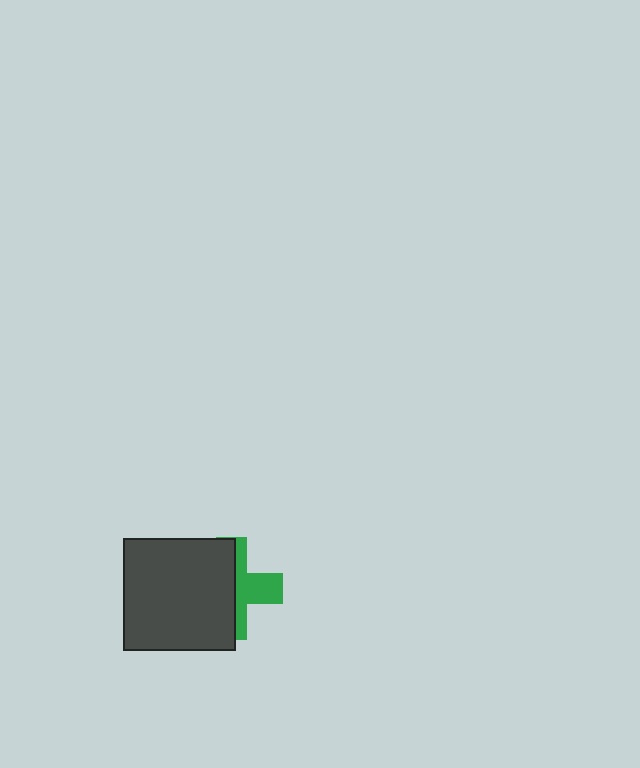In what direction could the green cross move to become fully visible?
The green cross could move right. That would shift it out from behind the dark gray square entirely.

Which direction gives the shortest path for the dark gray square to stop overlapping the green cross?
Moving left gives the shortest separation.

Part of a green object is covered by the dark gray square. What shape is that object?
It is a cross.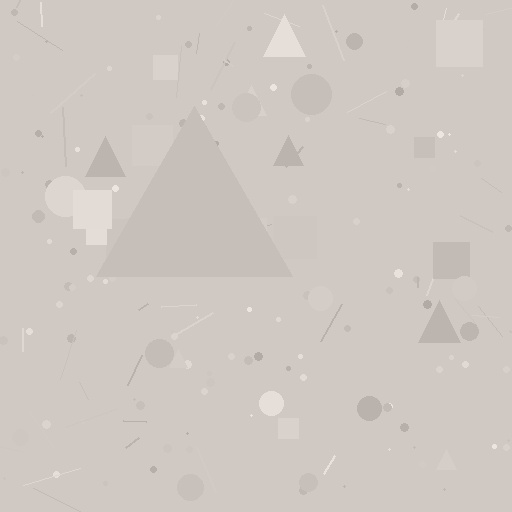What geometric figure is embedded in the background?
A triangle is embedded in the background.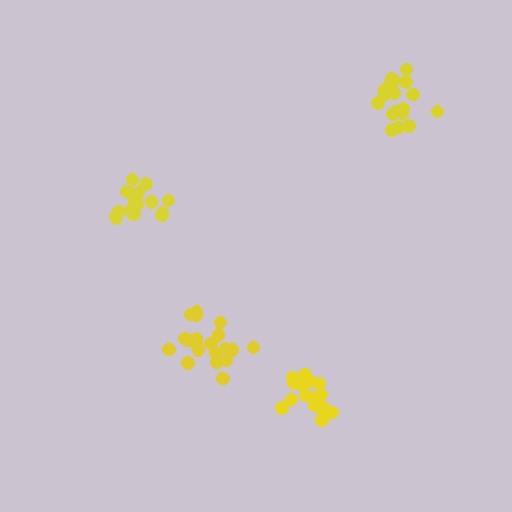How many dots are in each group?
Group 1: 18 dots, Group 2: 20 dots, Group 3: 18 dots, Group 4: 18 dots (74 total).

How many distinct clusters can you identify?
There are 4 distinct clusters.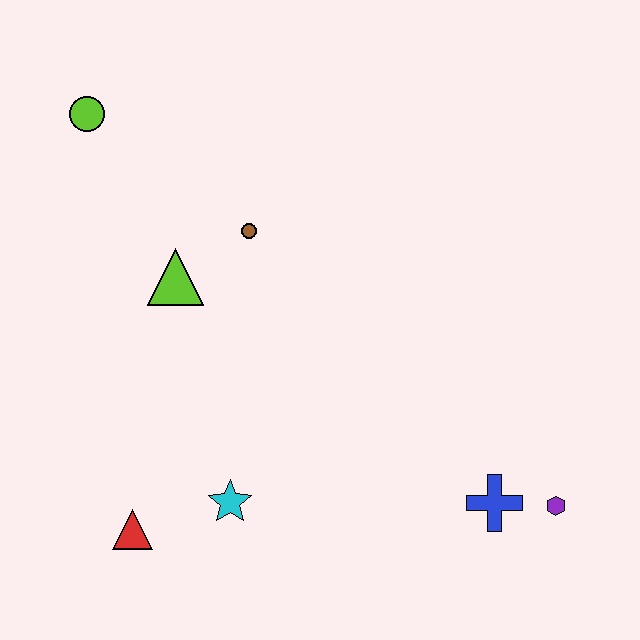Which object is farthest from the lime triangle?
The purple hexagon is farthest from the lime triangle.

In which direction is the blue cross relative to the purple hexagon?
The blue cross is to the left of the purple hexagon.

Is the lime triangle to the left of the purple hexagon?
Yes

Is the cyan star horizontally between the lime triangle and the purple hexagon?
Yes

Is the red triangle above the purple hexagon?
No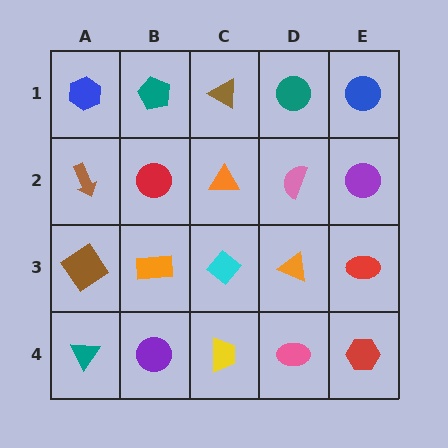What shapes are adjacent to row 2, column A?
A blue hexagon (row 1, column A), a brown diamond (row 3, column A), a red circle (row 2, column B).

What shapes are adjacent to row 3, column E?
A purple circle (row 2, column E), a red hexagon (row 4, column E), an orange triangle (row 3, column D).